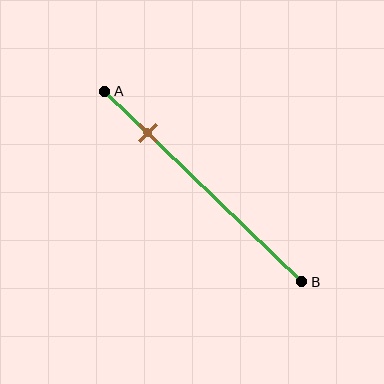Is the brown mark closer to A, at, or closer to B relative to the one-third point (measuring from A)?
The brown mark is closer to point A than the one-third point of segment AB.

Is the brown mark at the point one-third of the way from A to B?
No, the mark is at about 20% from A, not at the 33% one-third point.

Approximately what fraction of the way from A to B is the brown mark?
The brown mark is approximately 20% of the way from A to B.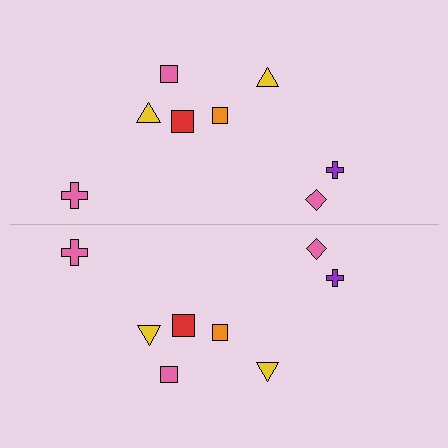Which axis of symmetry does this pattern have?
The pattern has a horizontal axis of symmetry running through the center of the image.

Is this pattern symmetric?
Yes, this pattern has bilateral (reflection) symmetry.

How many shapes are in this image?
There are 16 shapes in this image.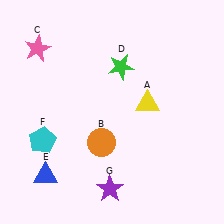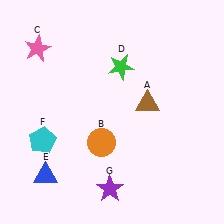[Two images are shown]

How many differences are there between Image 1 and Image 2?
There is 1 difference between the two images.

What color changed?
The triangle (A) changed from yellow in Image 1 to brown in Image 2.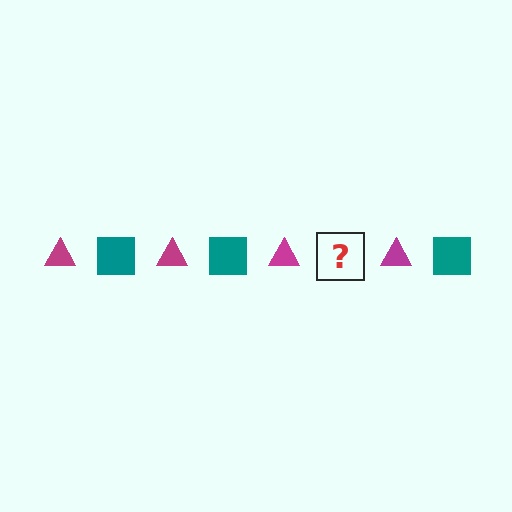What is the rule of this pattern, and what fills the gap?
The rule is that the pattern alternates between magenta triangle and teal square. The gap should be filled with a teal square.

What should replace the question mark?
The question mark should be replaced with a teal square.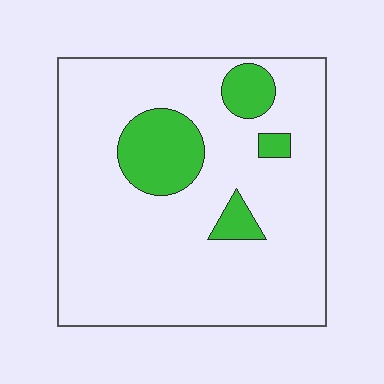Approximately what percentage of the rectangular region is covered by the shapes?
Approximately 15%.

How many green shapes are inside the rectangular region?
4.